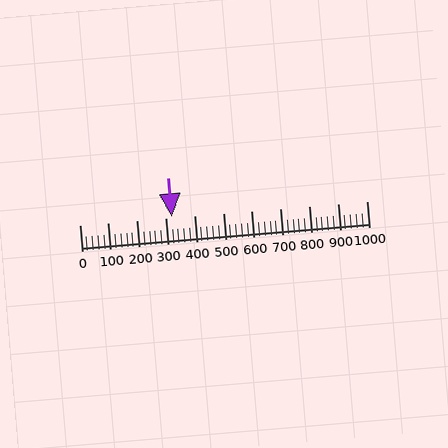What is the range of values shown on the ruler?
The ruler shows values from 0 to 1000.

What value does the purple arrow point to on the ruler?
The purple arrow points to approximately 320.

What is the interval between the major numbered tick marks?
The major tick marks are spaced 100 units apart.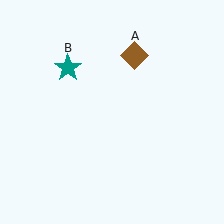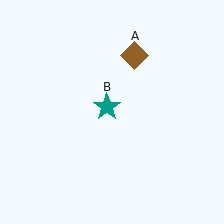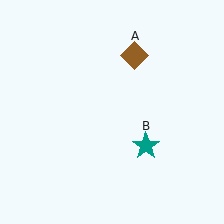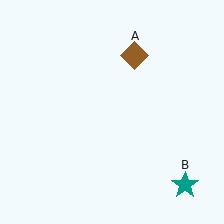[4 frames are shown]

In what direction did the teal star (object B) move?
The teal star (object B) moved down and to the right.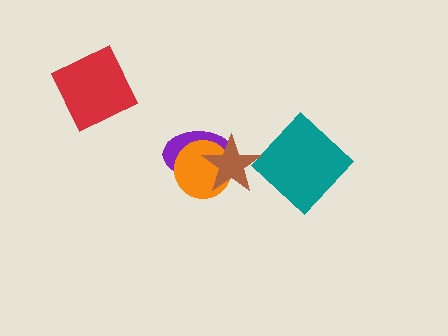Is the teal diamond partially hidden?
No, no other shape covers it.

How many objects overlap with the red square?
0 objects overlap with the red square.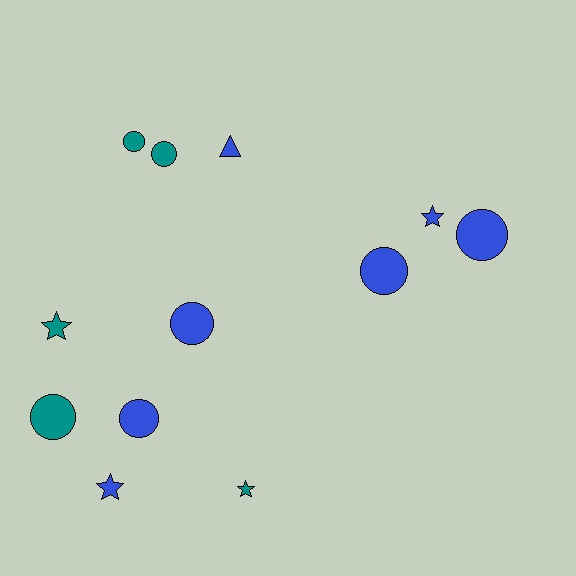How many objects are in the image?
There are 12 objects.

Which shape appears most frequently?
Circle, with 7 objects.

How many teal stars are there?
There are 2 teal stars.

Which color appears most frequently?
Blue, with 7 objects.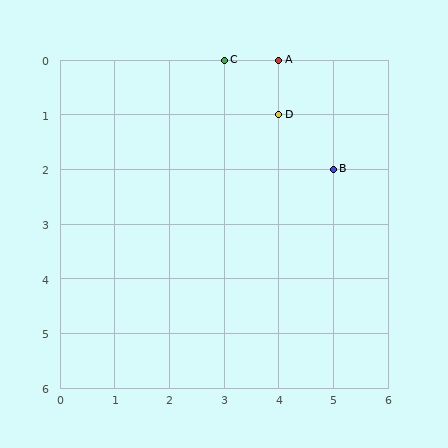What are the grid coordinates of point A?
Point A is at grid coordinates (4, 0).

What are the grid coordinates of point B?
Point B is at grid coordinates (5, 2).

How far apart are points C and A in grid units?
Points C and A are 1 column apart.